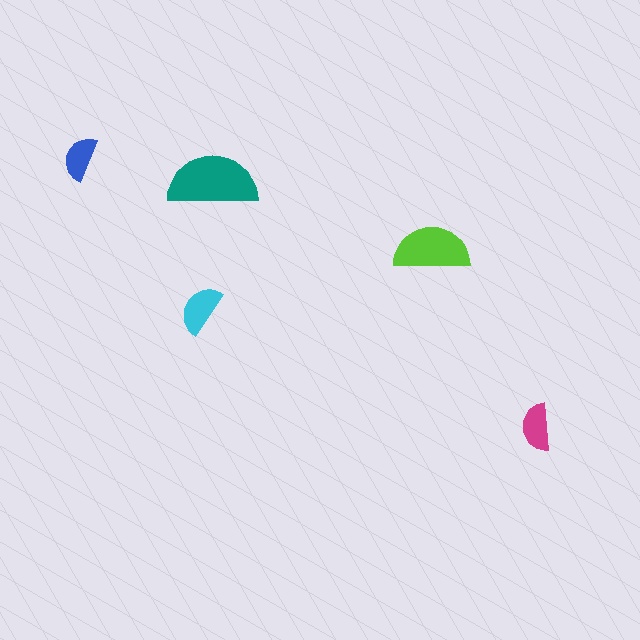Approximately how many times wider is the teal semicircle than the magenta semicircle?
About 2 times wider.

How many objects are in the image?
There are 5 objects in the image.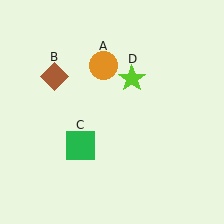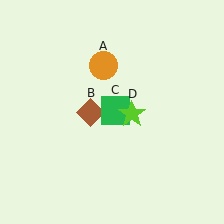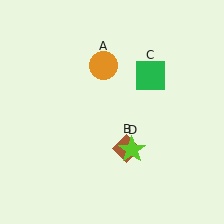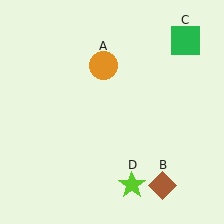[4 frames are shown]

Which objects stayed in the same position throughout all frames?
Orange circle (object A) remained stationary.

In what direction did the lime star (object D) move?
The lime star (object D) moved down.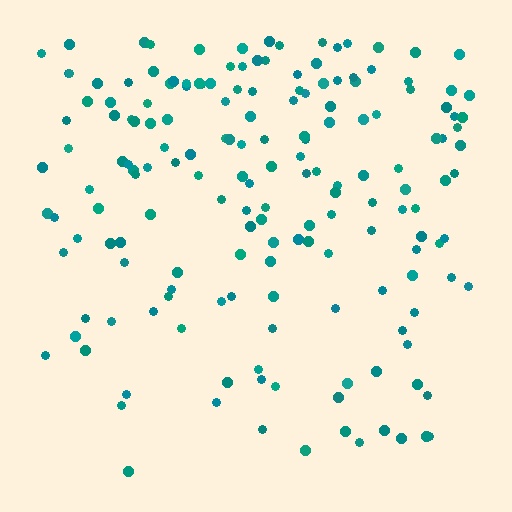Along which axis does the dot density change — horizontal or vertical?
Vertical.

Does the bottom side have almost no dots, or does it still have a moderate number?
Still a moderate number, just noticeably fewer than the top.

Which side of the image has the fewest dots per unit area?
The bottom.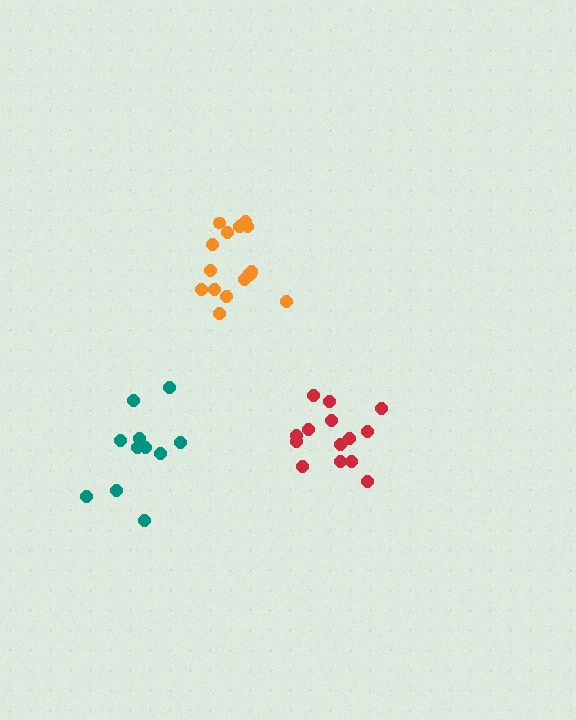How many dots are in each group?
Group 1: 16 dots, Group 2: 14 dots, Group 3: 11 dots (41 total).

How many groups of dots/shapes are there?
There are 3 groups.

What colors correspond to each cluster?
The clusters are colored: orange, red, teal.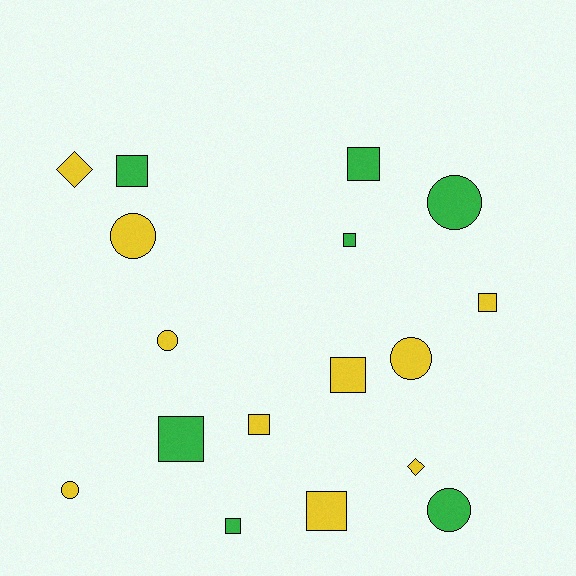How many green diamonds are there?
There are no green diamonds.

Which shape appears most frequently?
Square, with 9 objects.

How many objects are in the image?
There are 17 objects.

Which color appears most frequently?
Yellow, with 10 objects.